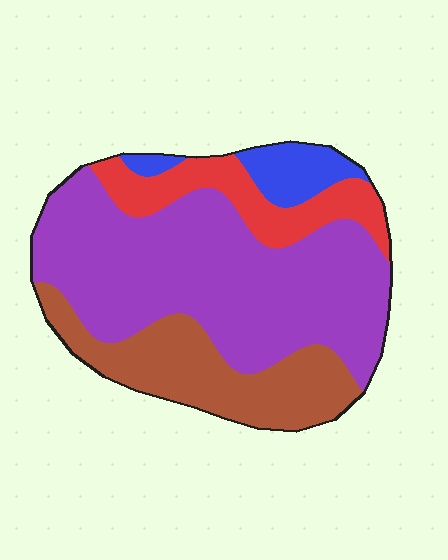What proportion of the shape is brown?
Brown takes up between a sixth and a third of the shape.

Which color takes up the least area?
Blue, at roughly 10%.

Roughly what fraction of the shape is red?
Red covers around 15% of the shape.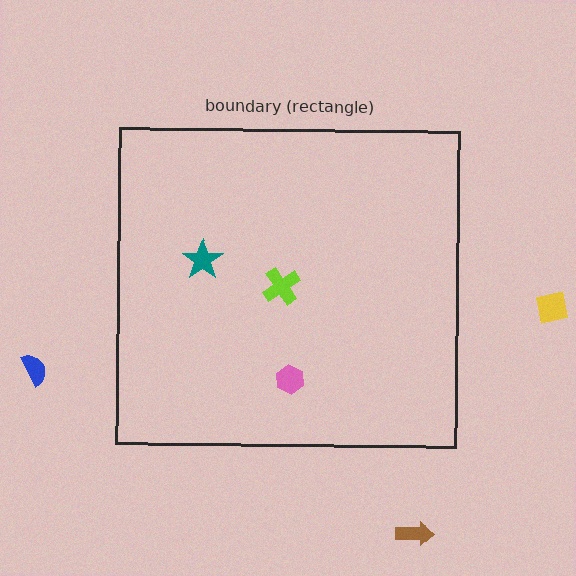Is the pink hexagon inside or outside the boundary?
Inside.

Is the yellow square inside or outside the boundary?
Outside.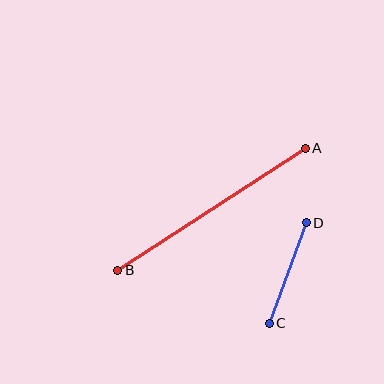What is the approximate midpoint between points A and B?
The midpoint is at approximately (212, 209) pixels.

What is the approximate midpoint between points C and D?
The midpoint is at approximately (288, 273) pixels.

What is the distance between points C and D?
The distance is approximately 107 pixels.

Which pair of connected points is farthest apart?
Points A and B are farthest apart.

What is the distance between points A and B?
The distance is approximately 224 pixels.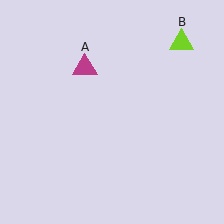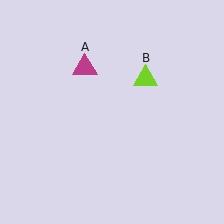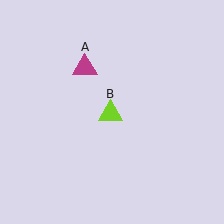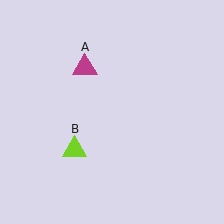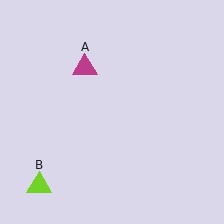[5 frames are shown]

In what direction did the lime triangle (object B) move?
The lime triangle (object B) moved down and to the left.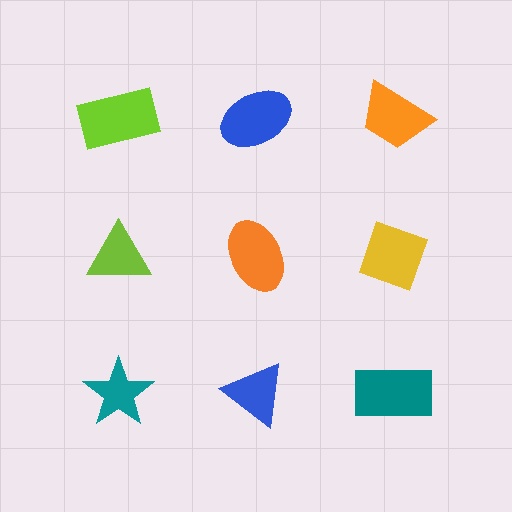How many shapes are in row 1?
3 shapes.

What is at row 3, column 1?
A teal star.